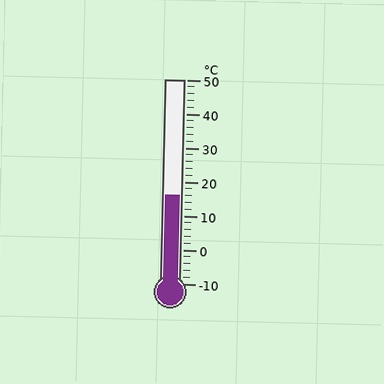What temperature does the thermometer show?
The thermometer shows approximately 16°C.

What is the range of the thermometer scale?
The thermometer scale ranges from -10°C to 50°C.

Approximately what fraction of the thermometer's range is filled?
The thermometer is filled to approximately 45% of its range.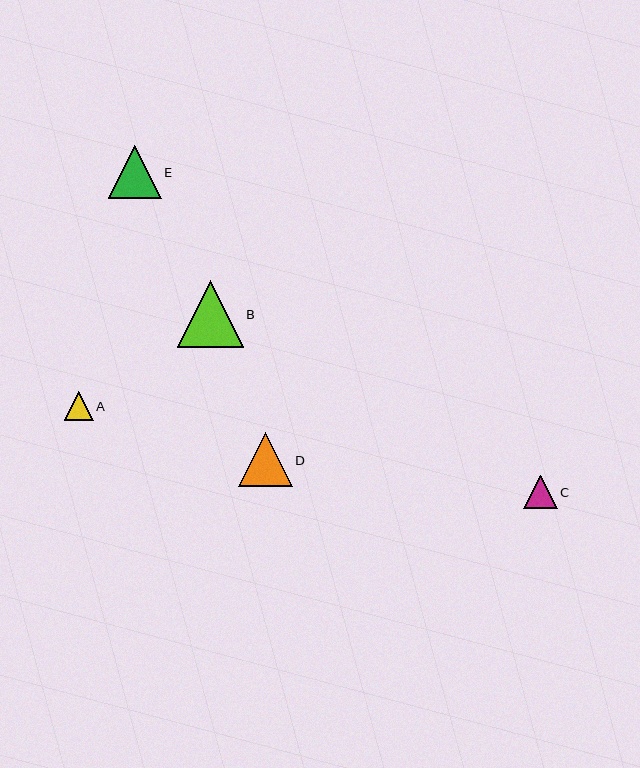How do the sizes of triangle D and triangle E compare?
Triangle D and triangle E are approximately the same size.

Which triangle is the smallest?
Triangle A is the smallest with a size of approximately 29 pixels.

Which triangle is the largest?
Triangle B is the largest with a size of approximately 66 pixels.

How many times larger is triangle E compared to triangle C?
Triangle E is approximately 1.6 times the size of triangle C.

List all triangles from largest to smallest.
From largest to smallest: B, D, E, C, A.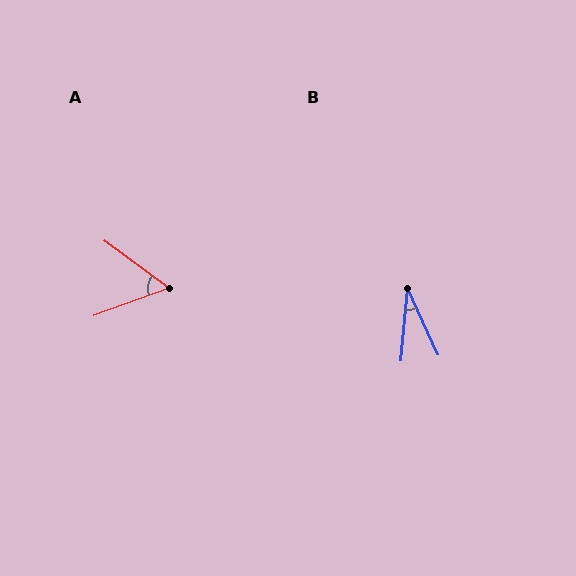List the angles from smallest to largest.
B (30°), A (56°).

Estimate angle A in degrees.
Approximately 56 degrees.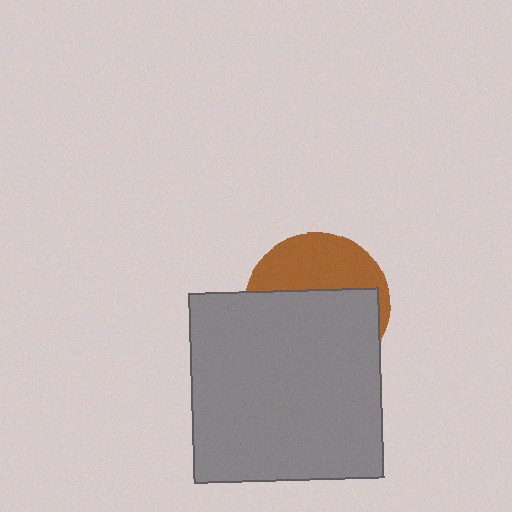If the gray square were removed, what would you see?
You would see the complete brown circle.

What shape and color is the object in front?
The object in front is a gray square.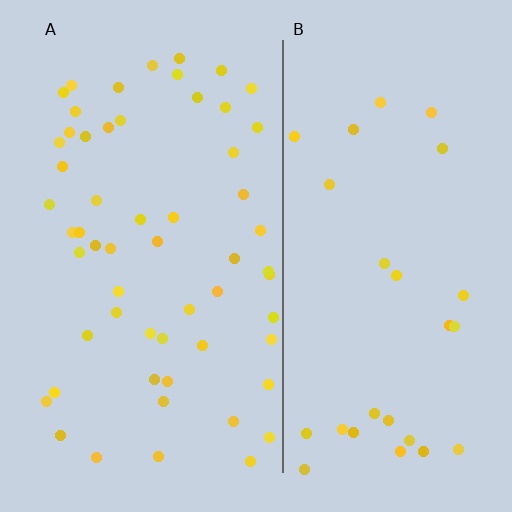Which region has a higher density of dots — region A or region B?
A (the left).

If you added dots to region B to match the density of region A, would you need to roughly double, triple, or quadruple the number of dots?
Approximately double.